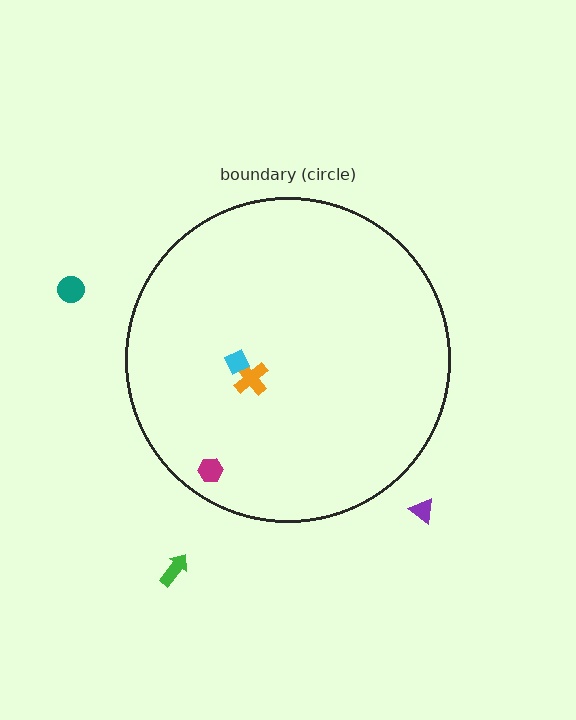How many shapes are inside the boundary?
3 inside, 3 outside.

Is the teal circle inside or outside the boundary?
Outside.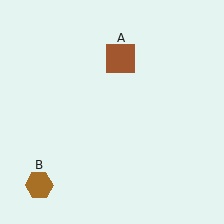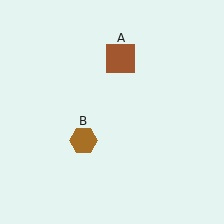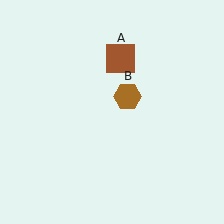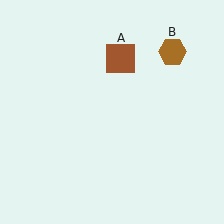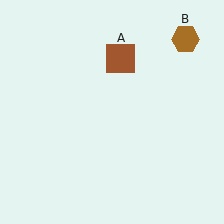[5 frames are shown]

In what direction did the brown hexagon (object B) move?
The brown hexagon (object B) moved up and to the right.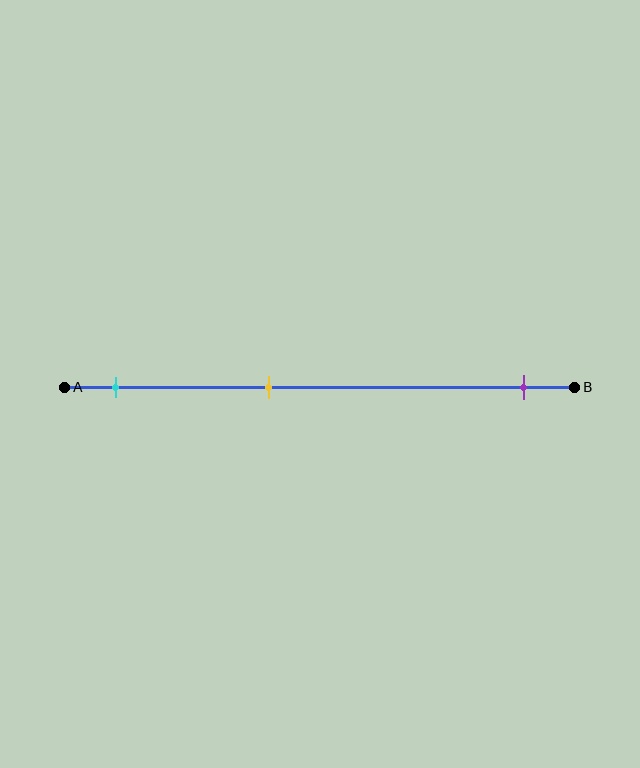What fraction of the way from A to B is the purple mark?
The purple mark is approximately 90% (0.9) of the way from A to B.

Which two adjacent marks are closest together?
The cyan and yellow marks are the closest adjacent pair.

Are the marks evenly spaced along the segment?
No, the marks are not evenly spaced.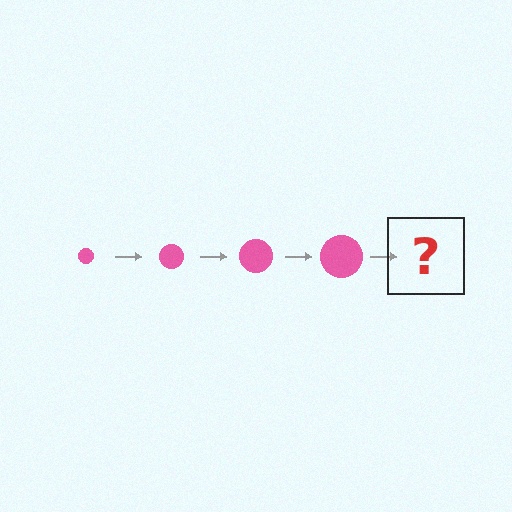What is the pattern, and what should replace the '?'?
The pattern is that the circle gets progressively larger each step. The '?' should be a pink circle, larger than the previous one.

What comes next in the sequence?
The next element should be a pink circle, larger than the previous one.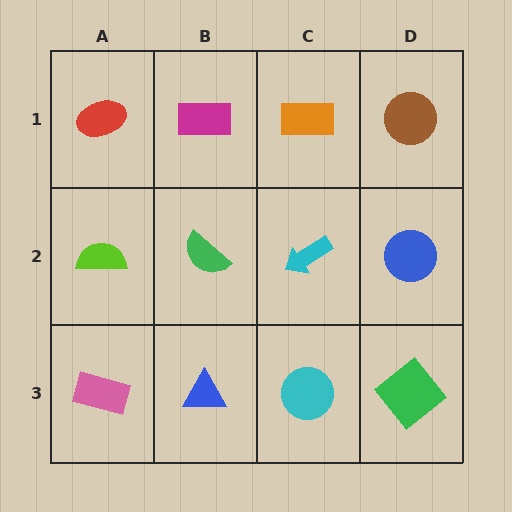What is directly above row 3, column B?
A green semicircle.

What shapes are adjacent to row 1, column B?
A green semicircle (row 2, column B), a red ellipse (row 1, column A), an orange rectangle (row 1, column C).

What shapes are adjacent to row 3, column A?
A lime semicircle (row 2, column A), a blue triangle (row 3, column B).